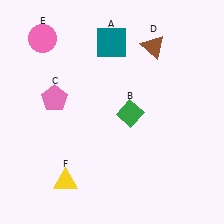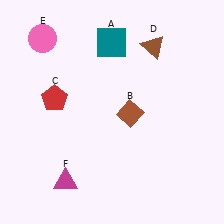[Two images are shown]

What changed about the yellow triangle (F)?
In Image 1, F is yellow. In Image 2, it changed to magenta.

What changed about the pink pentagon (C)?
In Image 1, C is pink. In Image 2, it changed to red.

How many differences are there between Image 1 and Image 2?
There are 3 differences between the two images.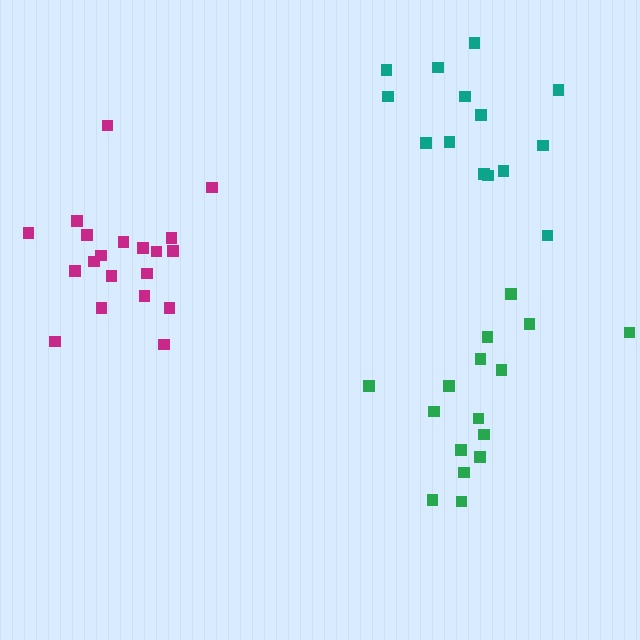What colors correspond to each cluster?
The clusters are colored: green, teal, magenta.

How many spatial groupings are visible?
There are 3 spatial groupings.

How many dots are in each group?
Group 1: 16 dots, Group 2: 14 dots, Group 3: 20 dots (50 total).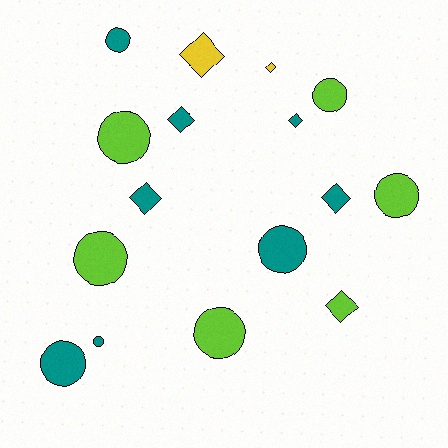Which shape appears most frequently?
Circle, with 9 objects.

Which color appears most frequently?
Teal, with 8 objects.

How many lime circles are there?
There are 5 lime circles.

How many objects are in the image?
There are 16 objects.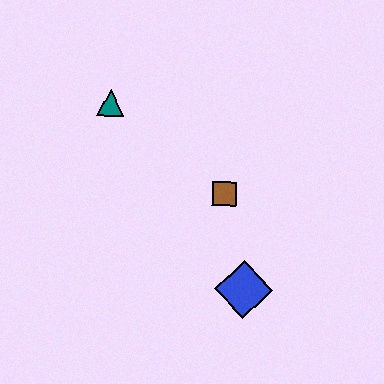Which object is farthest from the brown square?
The teal triangle is farthest from the brown square.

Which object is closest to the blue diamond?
The brown square is closest to the blue diamond.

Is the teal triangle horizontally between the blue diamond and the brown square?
No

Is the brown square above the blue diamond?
Yes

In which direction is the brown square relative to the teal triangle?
The brown square is to the right of the teal triangle.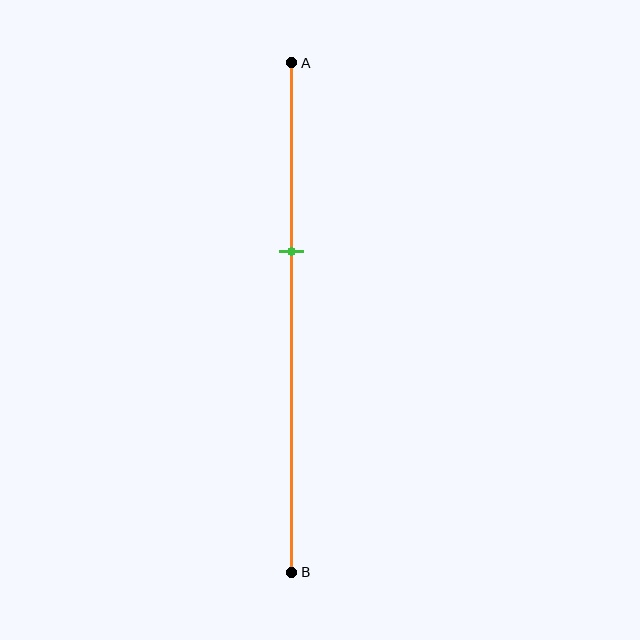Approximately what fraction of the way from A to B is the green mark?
The green mark is approximately 35% of the way from A to B.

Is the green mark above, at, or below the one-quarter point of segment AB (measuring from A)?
The green mark is below the one-quarter point of segment AB.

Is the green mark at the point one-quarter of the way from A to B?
No, the mark is at about 35% from A, not at the 25% one-quarter point.